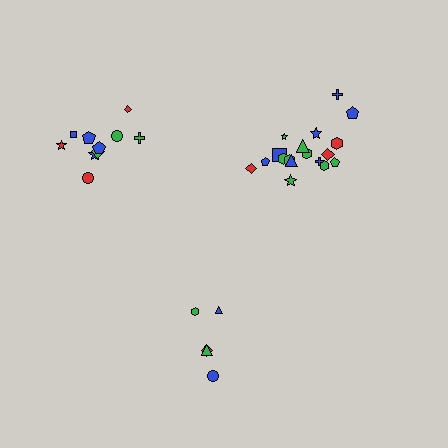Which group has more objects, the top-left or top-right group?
The top-right group.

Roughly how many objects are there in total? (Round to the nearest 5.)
Roughly 35 objects in total.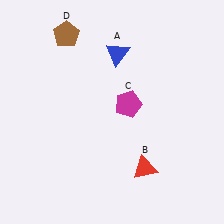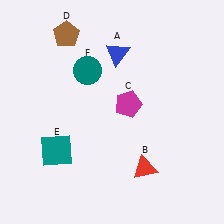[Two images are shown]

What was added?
A teal square (E), a teal circle (F) were added in Image 2.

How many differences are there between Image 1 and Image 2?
There are 2 differences between the two images.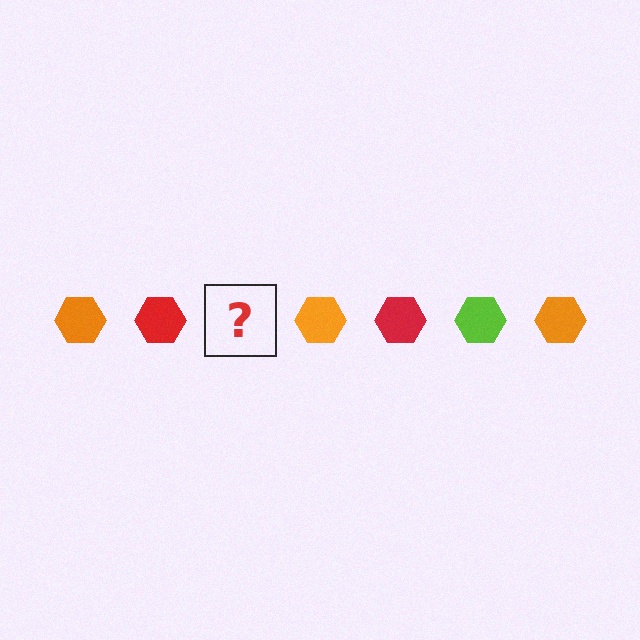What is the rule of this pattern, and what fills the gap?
The rule is that the pattern cycles through orange, red, lime hexagons. The gap should be filled with a lime hexagon.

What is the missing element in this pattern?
The missing element is a lime hexagon.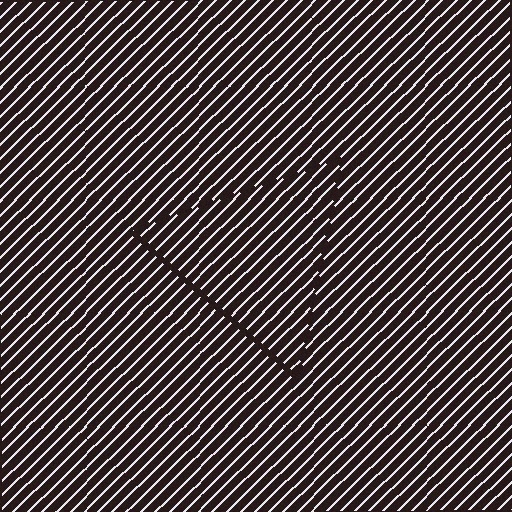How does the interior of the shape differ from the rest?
The interior of the shape contains the same grating, shifted by half a period — the contour is defined by the phase discontinuity where line-ends from the inner and outer gratings abut.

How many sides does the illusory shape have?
3 sides — the line-ends trace a triangle.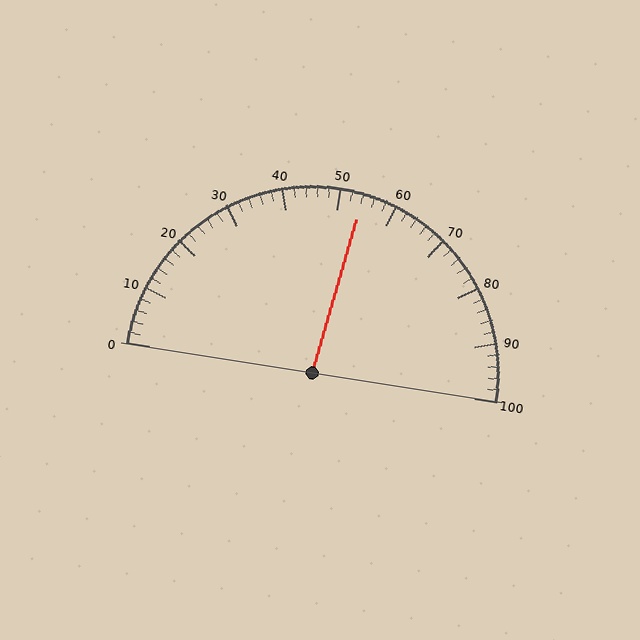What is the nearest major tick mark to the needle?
The nearest major tick mark is 50.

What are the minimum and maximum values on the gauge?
The gauge ranges from 0 to 100.